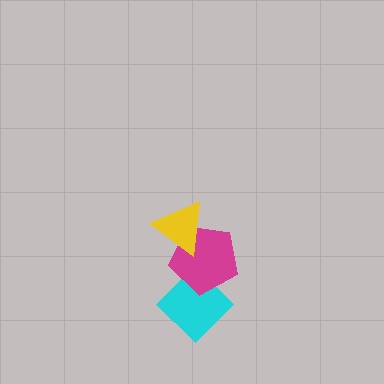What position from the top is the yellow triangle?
The yellow triangle is 1st from the top.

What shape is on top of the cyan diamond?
The magenta pentagon is on top of the cyan diamond.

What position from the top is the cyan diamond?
The cyan diamond is 3rd from the top.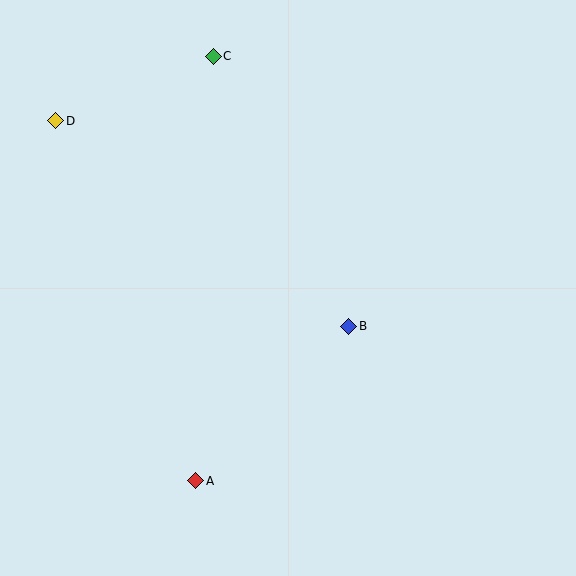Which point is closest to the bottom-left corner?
Point A is closest to the bottom-left corner.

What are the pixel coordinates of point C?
Point C is at (213, 56).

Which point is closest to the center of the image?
Point B at (349, 326) is closest to the center.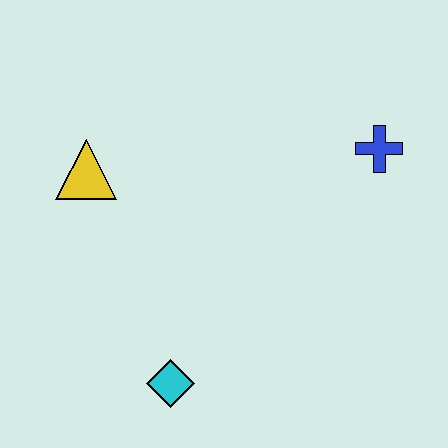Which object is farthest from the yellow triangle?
The blue cross is farthest from the yellow triangle.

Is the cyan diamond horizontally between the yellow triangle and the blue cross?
Yes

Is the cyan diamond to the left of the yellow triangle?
No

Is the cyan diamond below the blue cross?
Yes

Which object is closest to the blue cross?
The yellow triangle is closest to the blue cross.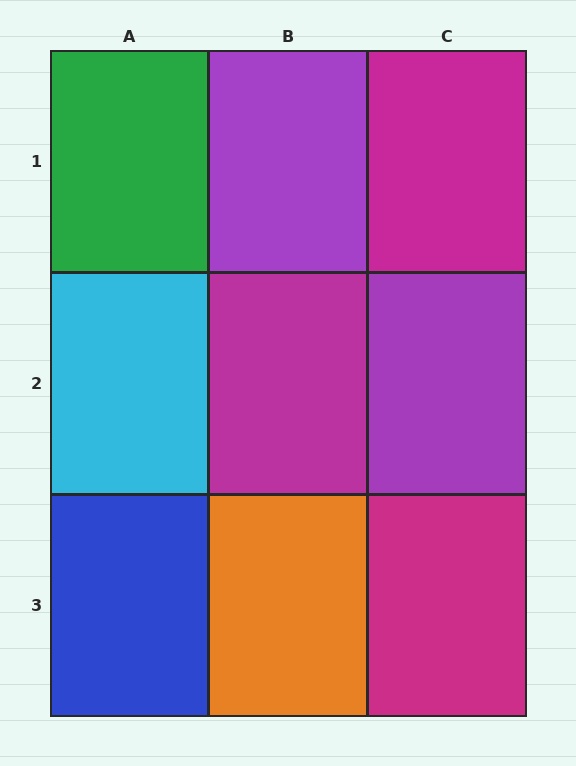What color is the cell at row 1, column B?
Purple.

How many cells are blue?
1 cell is blue.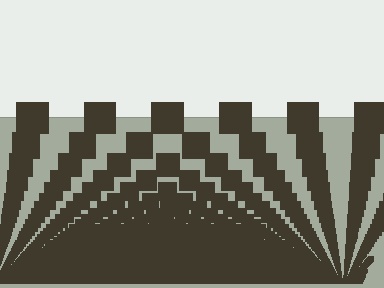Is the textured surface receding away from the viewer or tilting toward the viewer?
The surface appears to tilt toward the viewer. Texture elements get larger and sparser toward the top.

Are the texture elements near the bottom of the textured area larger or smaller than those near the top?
Smaller. The gradient is inverted — elements near the bottom are smaller and denser.